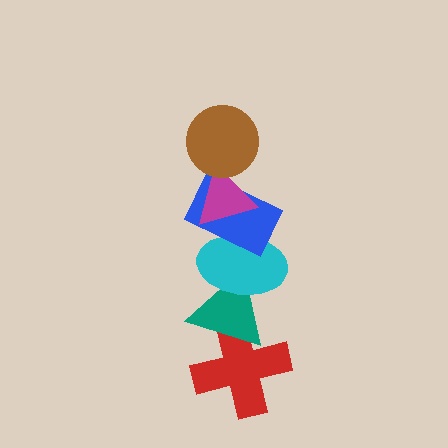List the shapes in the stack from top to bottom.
From top to bottom: the brown circle, the magenta triangle, the blue rectangle, the cyan ellipse, the teal triangle, the red cross.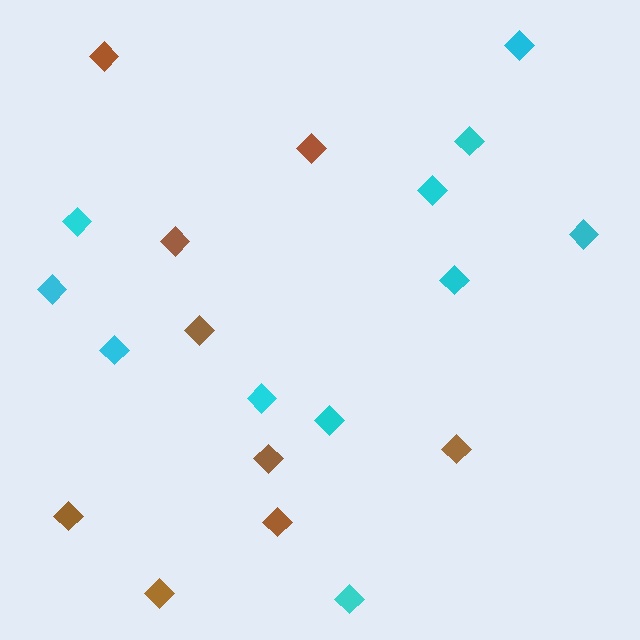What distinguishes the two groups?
There are 2 groups: one group of cyan diamonds (11) and one group of brown diamonds (9).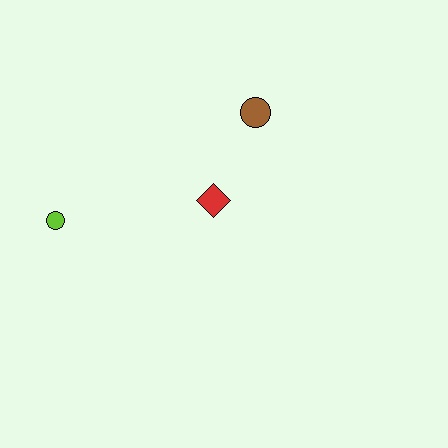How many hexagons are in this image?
There are no hexagons.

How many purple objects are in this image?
There are no purple objects.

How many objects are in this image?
There are 3 objects.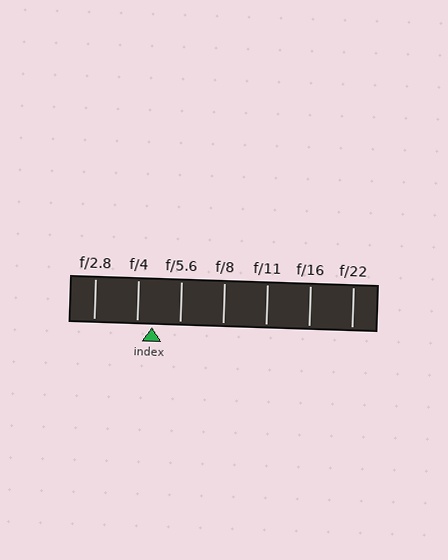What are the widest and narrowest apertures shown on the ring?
The widest aperture shown is f/2.8 and the narrowest is f/22.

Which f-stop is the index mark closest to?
The index mark is closest to f/4.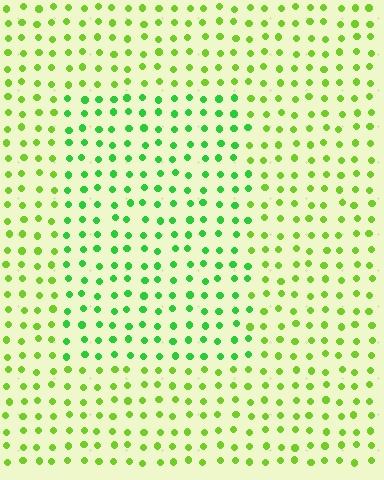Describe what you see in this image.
The image is filled with small lime elements in a uniform arrangement. A rectangle-shaped region is visible where the elements are tinted to a slightly different hue, forming a subtle color boundary.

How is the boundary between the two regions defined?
The boundary is defined purely by a slight shift in hue (about 33 degrees). Spacing, size, and orientation are identical on both sides.